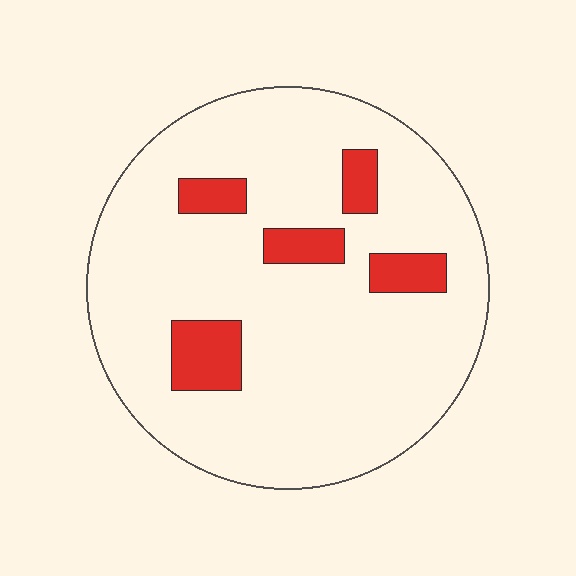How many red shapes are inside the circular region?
5.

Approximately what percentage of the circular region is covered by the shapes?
Approximately 10%.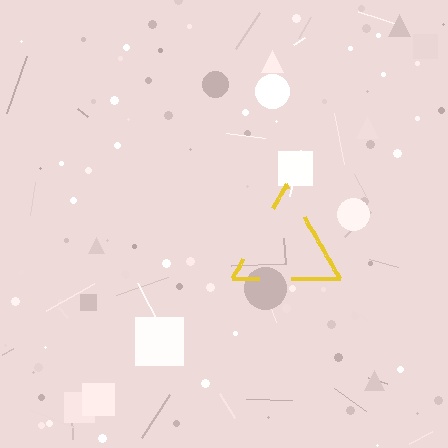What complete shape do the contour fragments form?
The contour fragments form a triangle.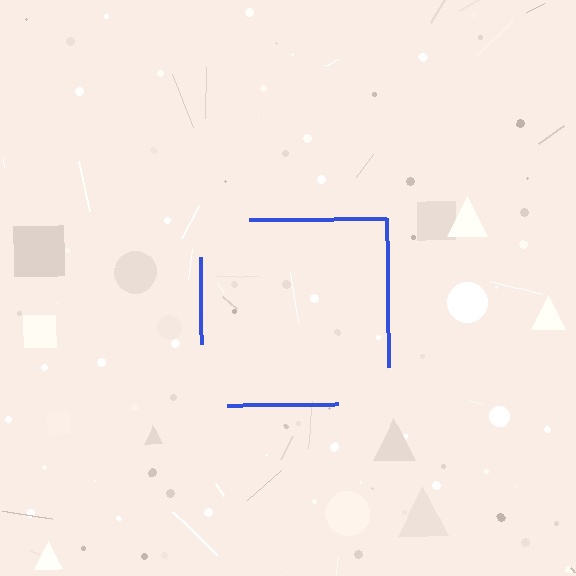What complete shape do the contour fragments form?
The contour fragments form a square.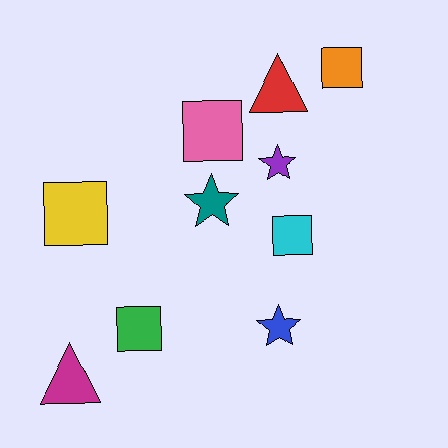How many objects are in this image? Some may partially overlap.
There are 10 objects.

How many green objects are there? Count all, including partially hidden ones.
There is 1 green object.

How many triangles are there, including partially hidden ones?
There are 2 triangles.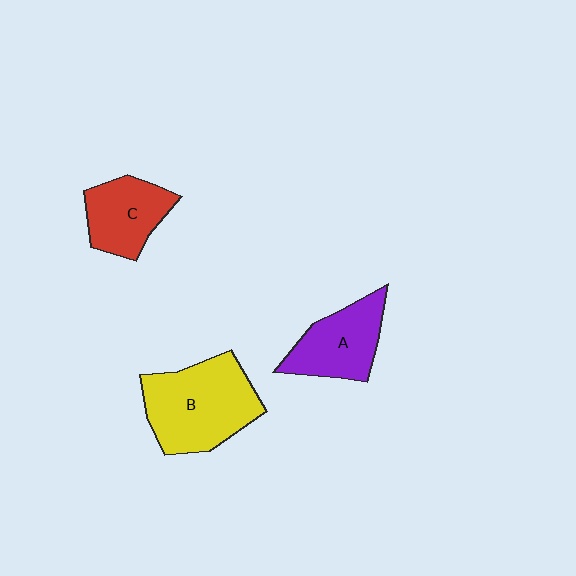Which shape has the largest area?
Shape B (yellow).